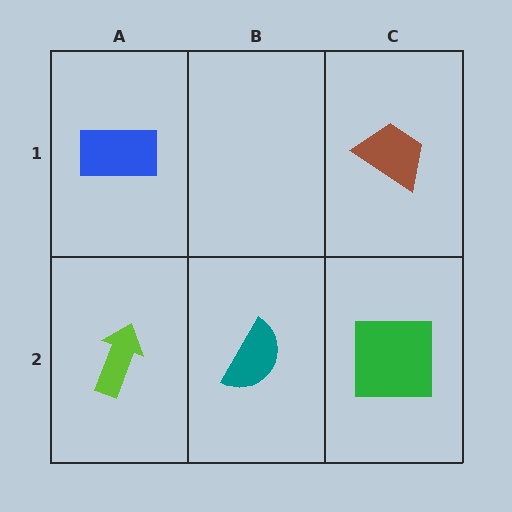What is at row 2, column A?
A lime arrow.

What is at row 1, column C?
A brown trapezoid.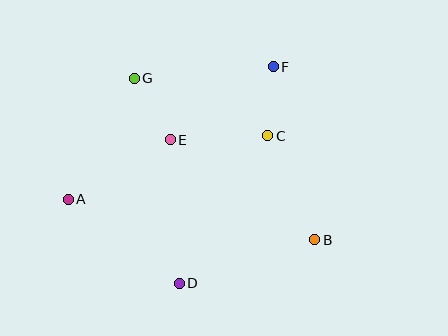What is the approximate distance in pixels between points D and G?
The distance between D and G is approximately 210 pixels.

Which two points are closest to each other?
Points C and F are closest to each other.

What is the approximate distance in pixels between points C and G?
The distance between C and G is approximately 145 pixels.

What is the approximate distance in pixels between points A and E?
The distance between A and E is approximately 118 pixels.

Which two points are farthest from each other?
Points A and B are farthest from each other.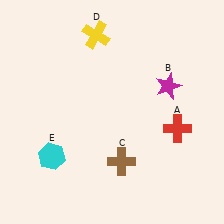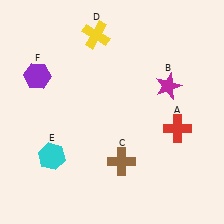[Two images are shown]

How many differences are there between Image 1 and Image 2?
There is 1 difference between the two images.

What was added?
A purple hexagon (F) was added in Image 2.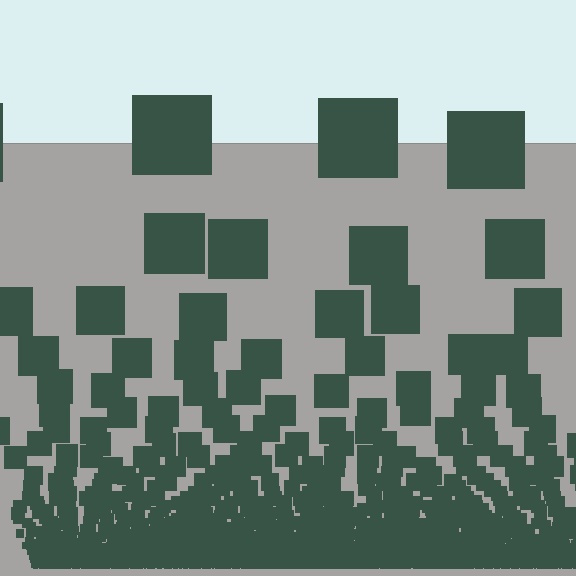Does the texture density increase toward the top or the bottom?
Density increases toward the bottom.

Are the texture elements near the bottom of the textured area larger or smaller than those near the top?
Smaller. The gradient is inverted — elements near the bottom are smaller and denser.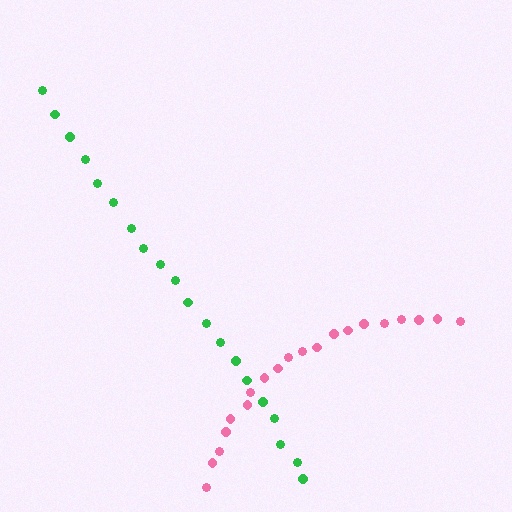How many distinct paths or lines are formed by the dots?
There are 2 distinct paths.